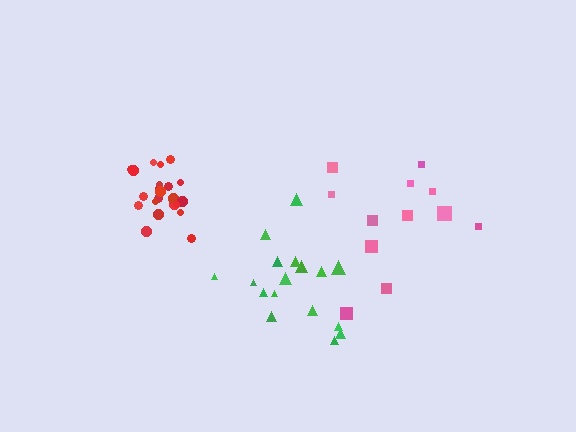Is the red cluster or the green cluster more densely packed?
Red.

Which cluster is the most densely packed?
Red.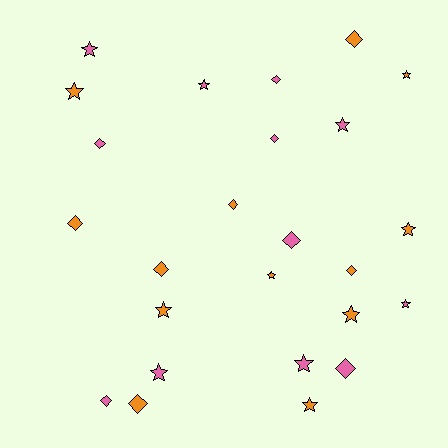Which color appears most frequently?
Orange, with 13 objects.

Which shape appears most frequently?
Star, with 13 objects.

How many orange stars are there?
There are 7 orange stars.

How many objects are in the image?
There are 25 objects.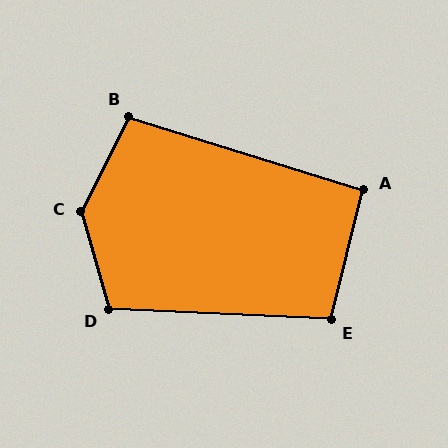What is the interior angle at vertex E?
Approximately 101 degrees (obtuse).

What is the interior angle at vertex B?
Approximately 100 degrees (obtuse).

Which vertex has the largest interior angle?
C, at approximately 138 degrees.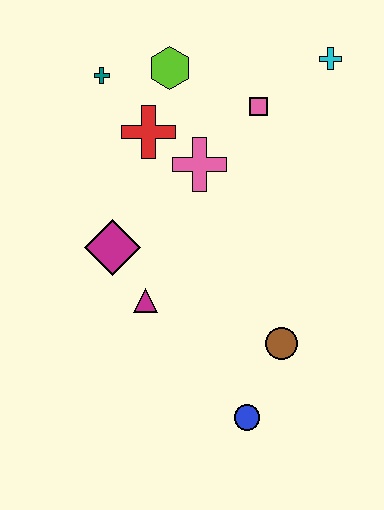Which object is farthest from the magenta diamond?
The cyan cross is farthest from the magenta diamond.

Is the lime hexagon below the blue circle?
No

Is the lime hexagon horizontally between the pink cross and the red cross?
Yes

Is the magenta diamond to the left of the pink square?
Yes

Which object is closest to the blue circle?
The brown circle is closest to the blue circle.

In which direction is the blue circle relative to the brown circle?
The blue circle is below the brown circle.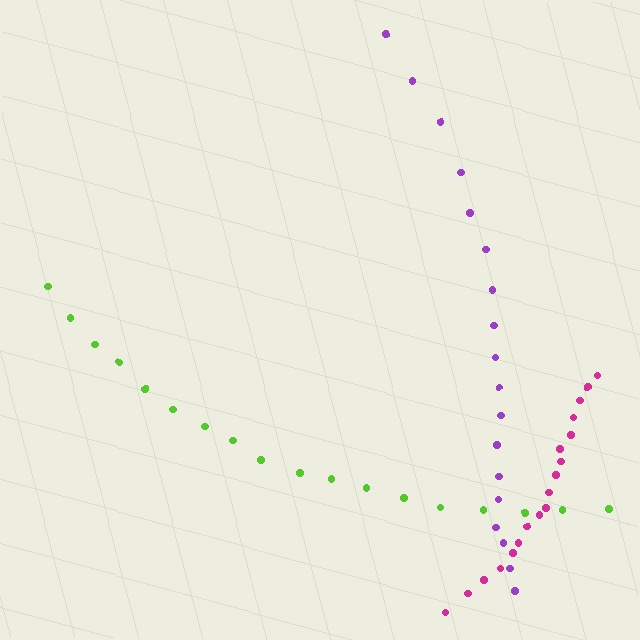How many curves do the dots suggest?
There are 3 distinct paths.